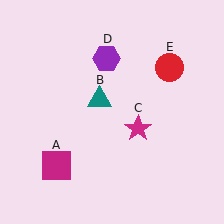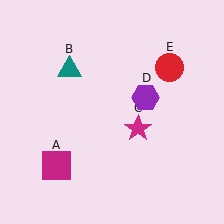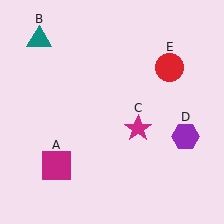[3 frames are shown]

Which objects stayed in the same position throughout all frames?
Magenta square (object A) and magenta star (object C) and red circle (object E) remained stationary.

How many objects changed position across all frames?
2 objects changed position: teal triangle (object B), purple hexagon (object D).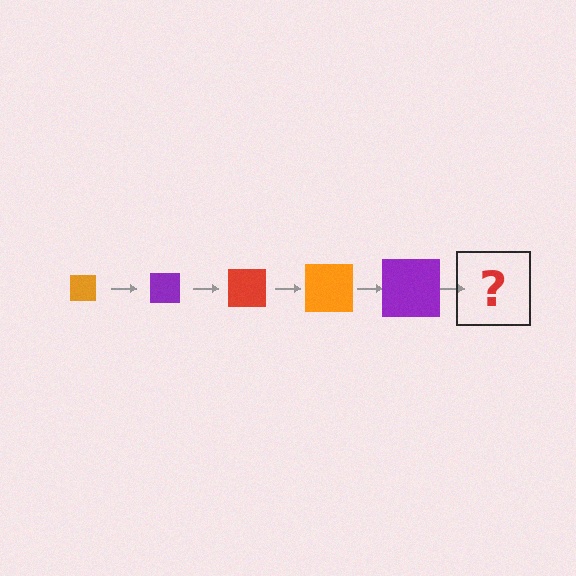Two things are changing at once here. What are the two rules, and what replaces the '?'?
The two rules are that the square grows larger each step and the color cycles through orange, purple, and red. The '?' should be a red square, larger than the previous one.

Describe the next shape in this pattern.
It should be a red square, larger than the previous one.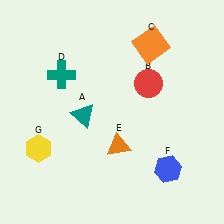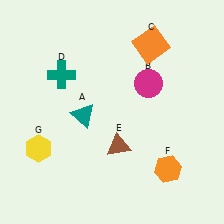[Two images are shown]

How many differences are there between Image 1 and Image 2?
There are 3 differences between the two images.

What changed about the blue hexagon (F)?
In Image 1, F is blue. In Image 2, it changed to orange.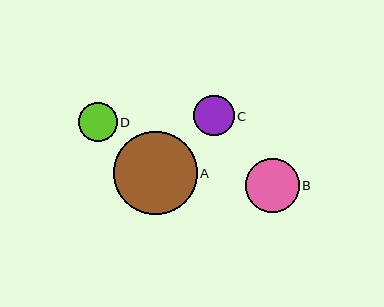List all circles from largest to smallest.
From largest to smallest: A, B, C, D.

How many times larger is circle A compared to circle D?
Circle A is approximately 2.2 times the size of circle D.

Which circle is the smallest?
Circle D is the smallest with a size of approximately 39 pixels.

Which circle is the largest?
Circle A is the largest with a size of approximately 83 pixels.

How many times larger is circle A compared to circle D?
Circle A is approximately 2.2 times the size of circle D.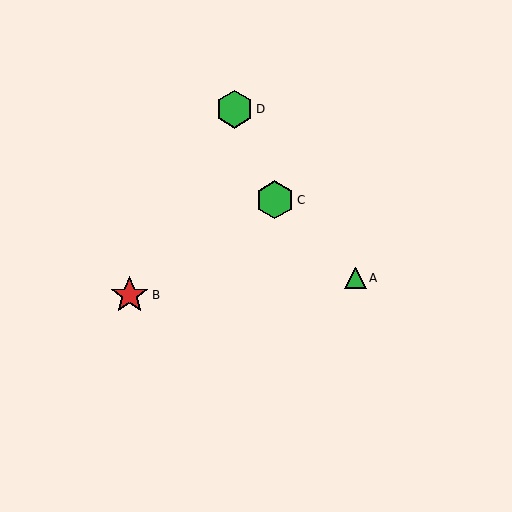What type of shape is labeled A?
Shape A is a green triangle.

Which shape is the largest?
The green hexagon (labeled C) is the largest.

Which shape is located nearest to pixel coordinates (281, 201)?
The green hexagon (labeled C) at (275, 200) is nearest to that location.